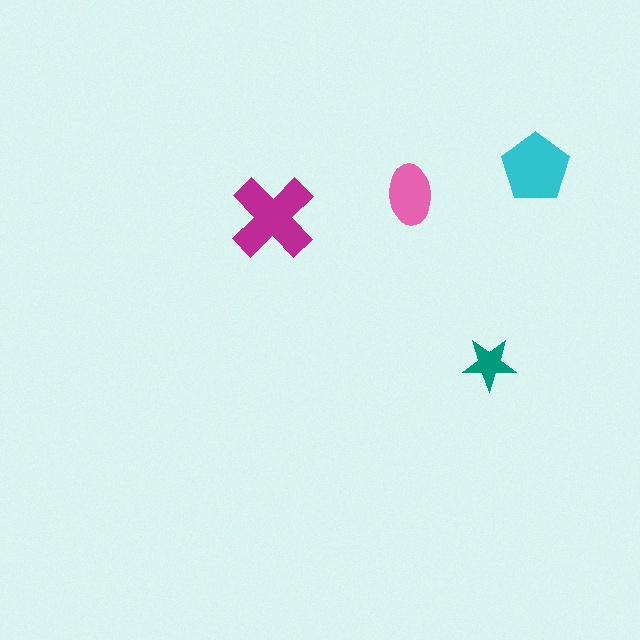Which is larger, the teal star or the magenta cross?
The magenta cross.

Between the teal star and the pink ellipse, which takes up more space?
The pink ellipse.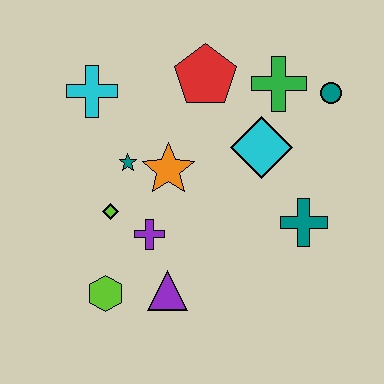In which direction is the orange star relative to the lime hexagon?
The orange star is above the lime hexagon.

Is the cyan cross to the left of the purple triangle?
Yes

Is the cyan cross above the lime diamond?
Yes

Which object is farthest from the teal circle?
The lime hexagon is farthest from the teal circle.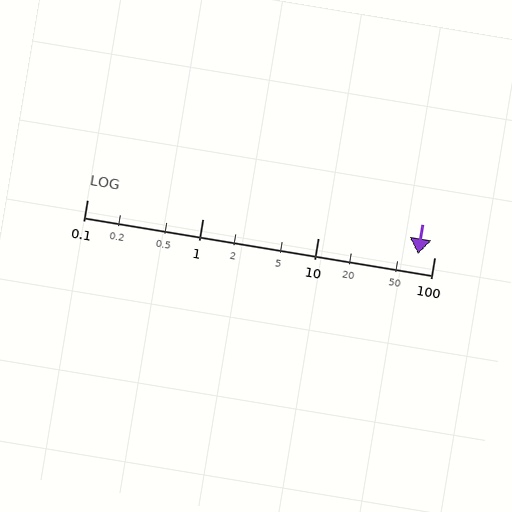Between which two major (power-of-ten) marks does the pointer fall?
The pointer is between 10 and 100.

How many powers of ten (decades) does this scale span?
The scale spans 3 decades, from 0.1 to 100.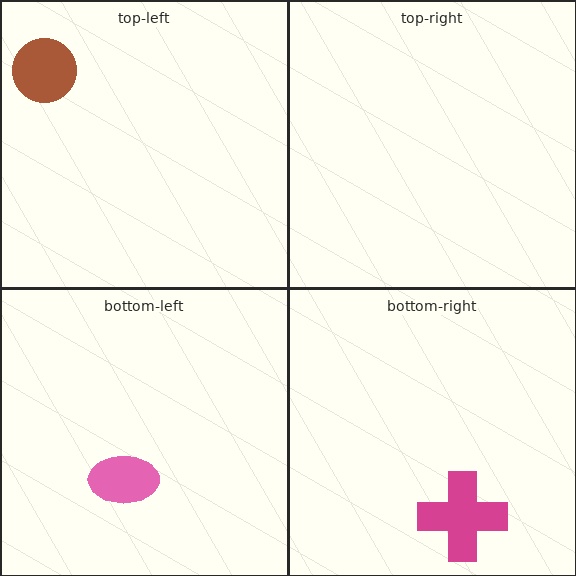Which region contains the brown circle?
The top-left region.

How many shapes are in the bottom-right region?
1.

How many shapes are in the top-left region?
1.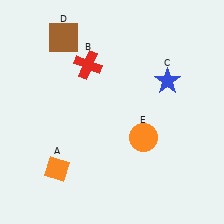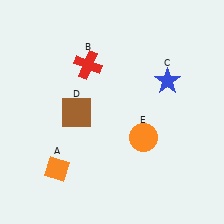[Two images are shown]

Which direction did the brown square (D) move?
The brown square (D) moved down.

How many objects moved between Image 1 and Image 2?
1 object moved between the two images.